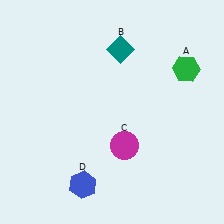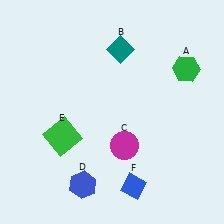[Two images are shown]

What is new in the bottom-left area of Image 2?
A green square (E) was added in the bottom-left area of Image 2.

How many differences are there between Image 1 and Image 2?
There are 2 differences between the two images.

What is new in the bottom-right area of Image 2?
A blue diamond (F) was added in the bottom-right area of Image 2.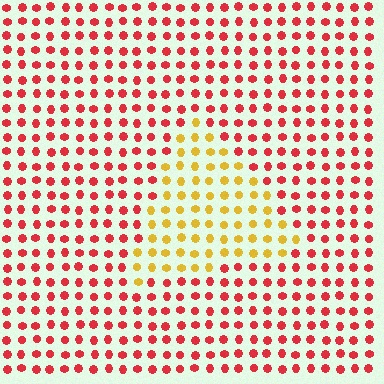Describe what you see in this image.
The image is filled with small red elements in a uniform arrangement. A triangle-shaped region is visible where the elements are tinted to a slightly different hue, forming a subtle color boundary.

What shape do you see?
I see a triangle.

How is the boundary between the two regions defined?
The boundary is defined purely by a slight shift in hue (about 52 degrees). Spacing, size, and orientation are identical on both sides.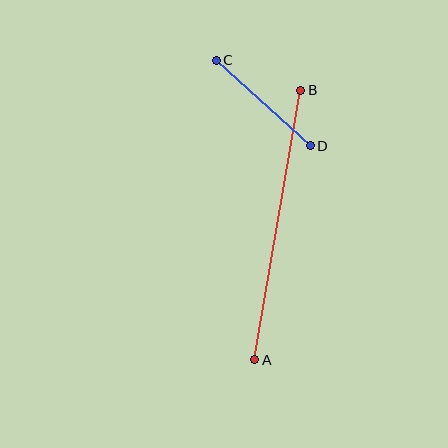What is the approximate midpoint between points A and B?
The midpoint is at approximately (278, 225) pixels.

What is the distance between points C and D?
The distance is approximately 127 pixels.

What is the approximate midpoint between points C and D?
The midpoint is at approximately (263, 103) pixels.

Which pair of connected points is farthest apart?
Points A and B are farthest apart.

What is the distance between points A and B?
The distance is approximately 274 pixels.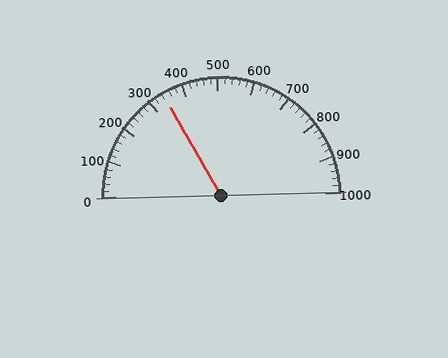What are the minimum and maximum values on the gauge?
The gauge ranges from 0 to 1000.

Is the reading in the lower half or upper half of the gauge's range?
The reading is in the lower half of the range (0 to 1000).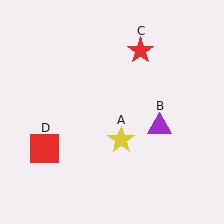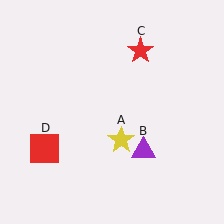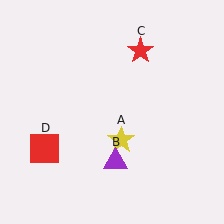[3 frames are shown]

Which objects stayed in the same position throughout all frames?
Yellow star (object A) and red star (object C) and red square (object D) remained stationary.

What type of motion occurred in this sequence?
The purple triangle (object B) rotated clockwise around the center of the scene.